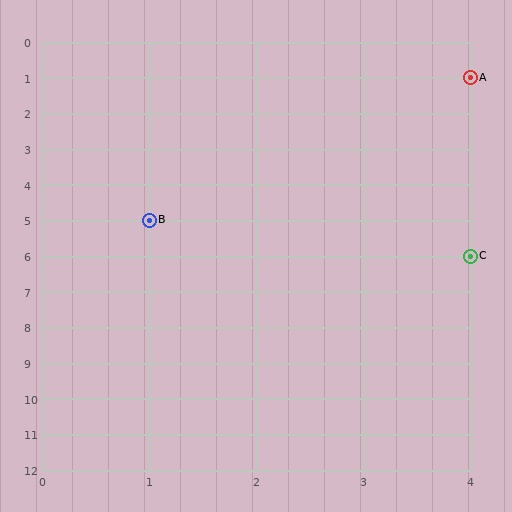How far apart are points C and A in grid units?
Points C and A are 5 rows apart.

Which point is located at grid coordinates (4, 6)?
Point C is at (4, 6).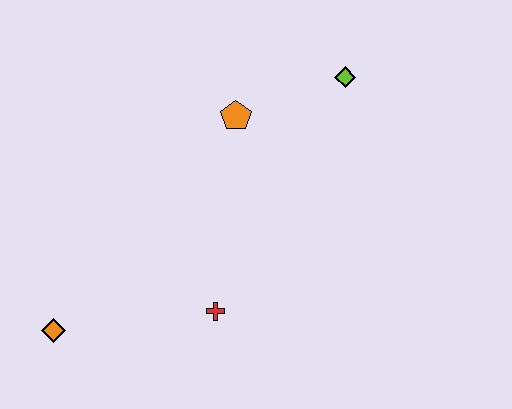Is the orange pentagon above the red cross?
Yes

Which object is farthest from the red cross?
The lime diamond is farthest from the red cross.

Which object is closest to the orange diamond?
The red cross is closest to the orange diamond.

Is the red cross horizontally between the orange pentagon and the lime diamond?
No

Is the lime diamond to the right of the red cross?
Yes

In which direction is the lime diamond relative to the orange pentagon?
The lime diamond is to the right of the orange pentagon.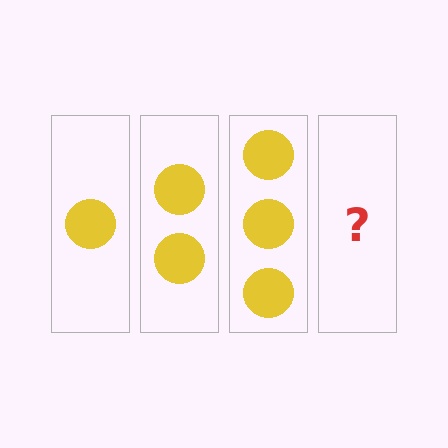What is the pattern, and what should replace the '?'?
The pattern is that each step adds one more circle. The '?' should be 4 circles.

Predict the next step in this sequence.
The next step is 4 circles.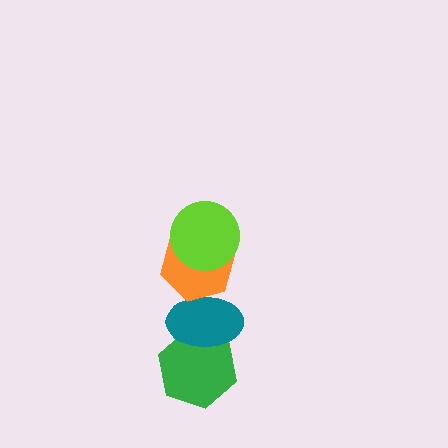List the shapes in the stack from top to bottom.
From top to bottom: the lime circle, the orange hexagon, the teal ellipse, the green hexagon.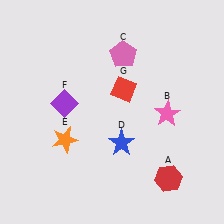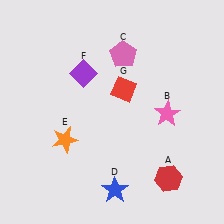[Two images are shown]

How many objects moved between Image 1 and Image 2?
2 objects moved between the two images.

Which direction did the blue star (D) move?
The blue star (D) moved down.